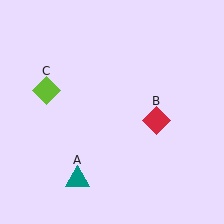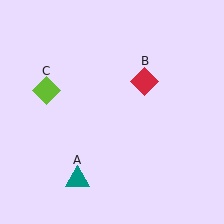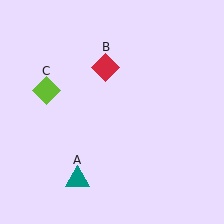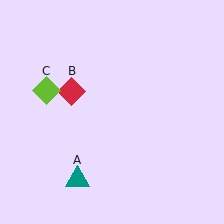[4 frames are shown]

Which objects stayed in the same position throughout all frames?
Teal triangle (object A) and lime diamond (object C) remained stationary.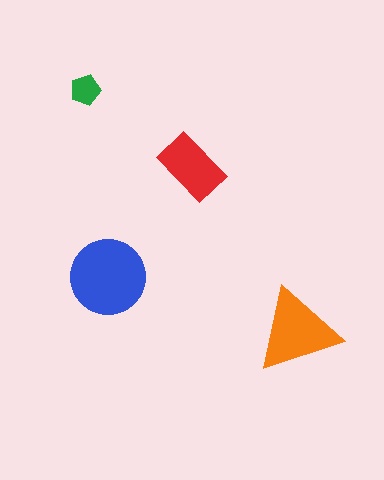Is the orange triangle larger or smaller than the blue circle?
Smaller.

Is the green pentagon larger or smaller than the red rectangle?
Smaller.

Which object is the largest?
The blue circle.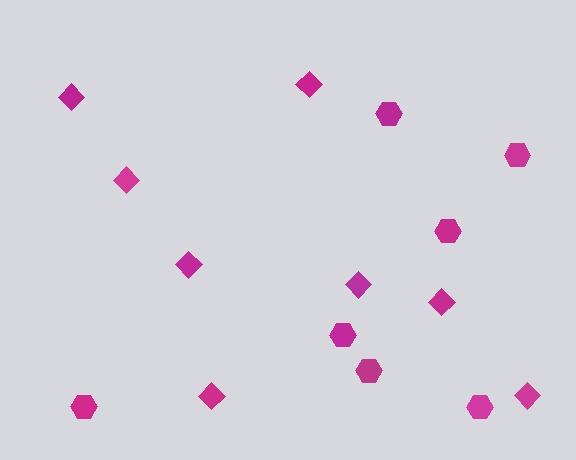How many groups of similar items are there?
There are 2 groups: one group of diamonds (8) and one group of hexagons (7).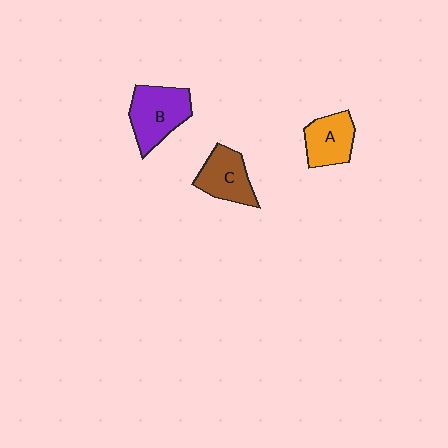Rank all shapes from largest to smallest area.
From largest to smallest: B (purple), C (brown), A (orange).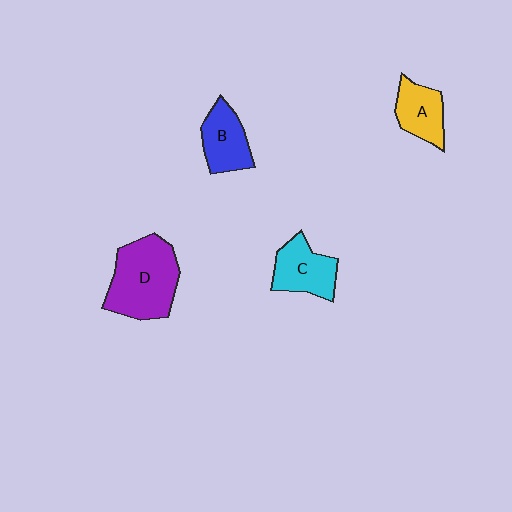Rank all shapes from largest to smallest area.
From largest to smallest: D (purple), C (cyan), B (blue), A (yellow).